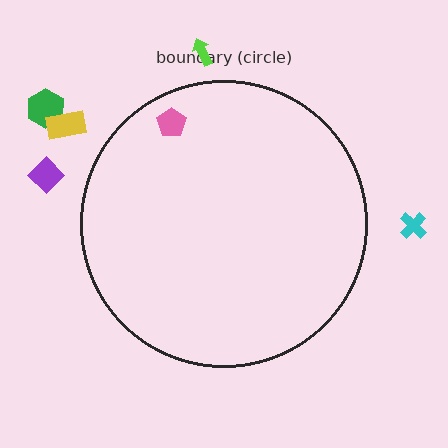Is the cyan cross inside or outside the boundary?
Outside.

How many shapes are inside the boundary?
1 inside, 5 outside.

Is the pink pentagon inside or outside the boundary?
Inside.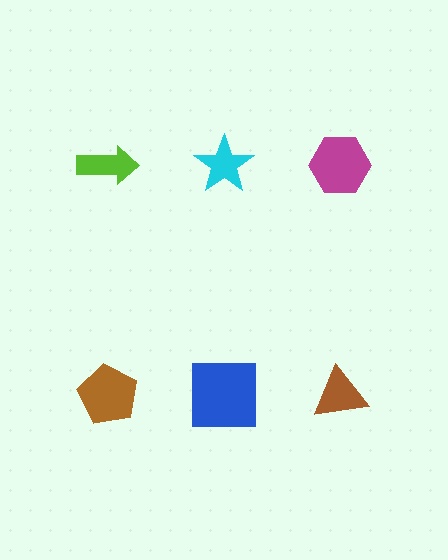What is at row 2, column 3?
A brown triangle.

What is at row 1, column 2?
A cyan star.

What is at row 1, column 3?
A magenta hexagon.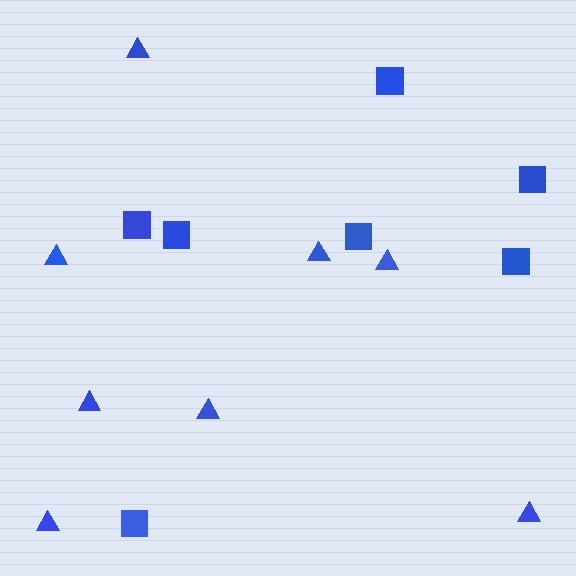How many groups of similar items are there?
There are 2 groups: one group of squares (7) and one group of triangles (8).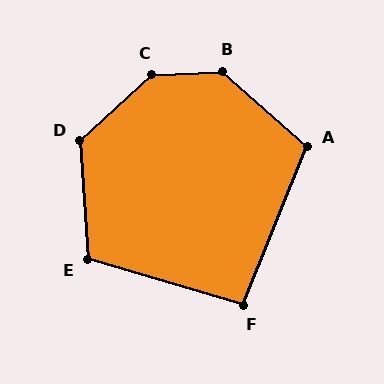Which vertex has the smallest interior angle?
F, at approximately 96 degrees.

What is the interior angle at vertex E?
Approximately 110 degrees (obtuse).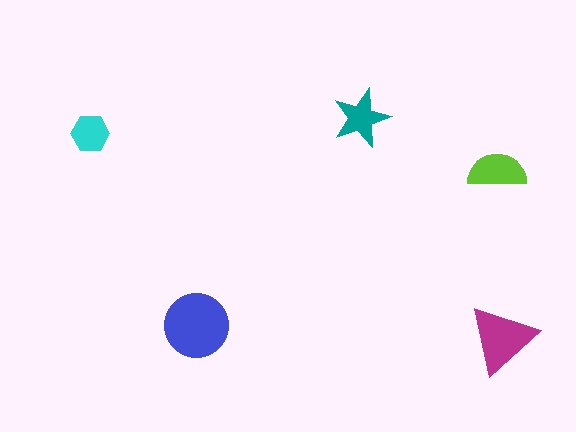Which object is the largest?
The blue circle.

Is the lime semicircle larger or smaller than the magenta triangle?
Smaller.